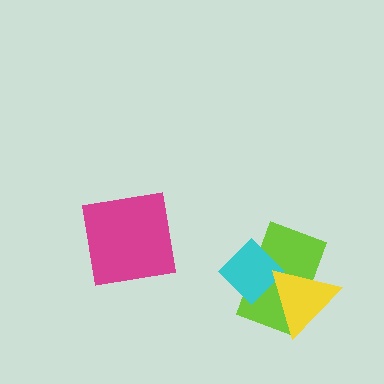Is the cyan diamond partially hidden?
Yes, it is partially covered by another shape.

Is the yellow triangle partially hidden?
No, no other shape covers it.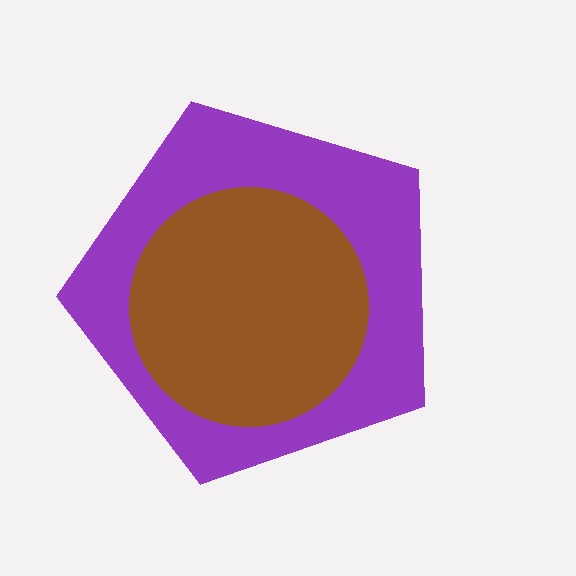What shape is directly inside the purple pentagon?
The brown circle.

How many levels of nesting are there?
2.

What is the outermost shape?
The purple pentagon.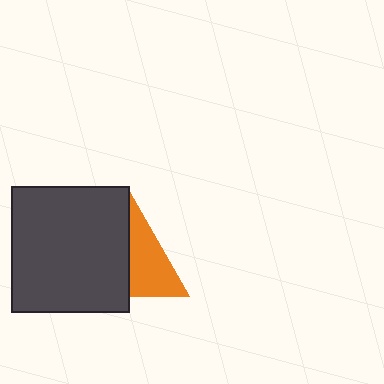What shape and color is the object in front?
The object in front is a dark gray rectangle.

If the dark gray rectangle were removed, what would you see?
You would see the complete orange triangle.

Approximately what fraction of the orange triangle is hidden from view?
Roughly 50% of the orange triangle is hidden behind the dark gray rectangle.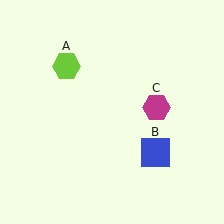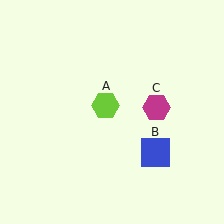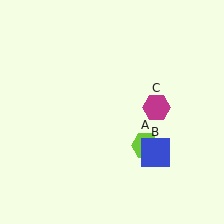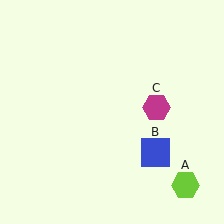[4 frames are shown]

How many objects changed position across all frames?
1 object changed position: lime hexagon (object A).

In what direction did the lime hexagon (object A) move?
The lime hexagon (object A) moved down and to the right.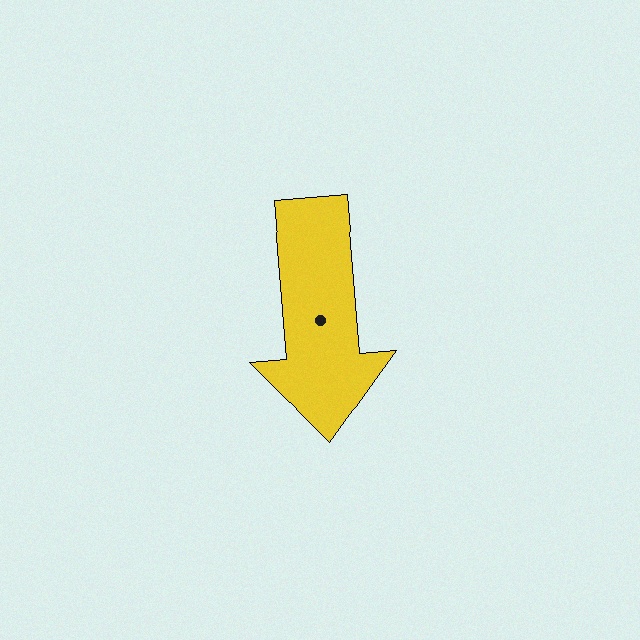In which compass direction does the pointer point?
South.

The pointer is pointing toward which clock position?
Roughly 6 o'clock.